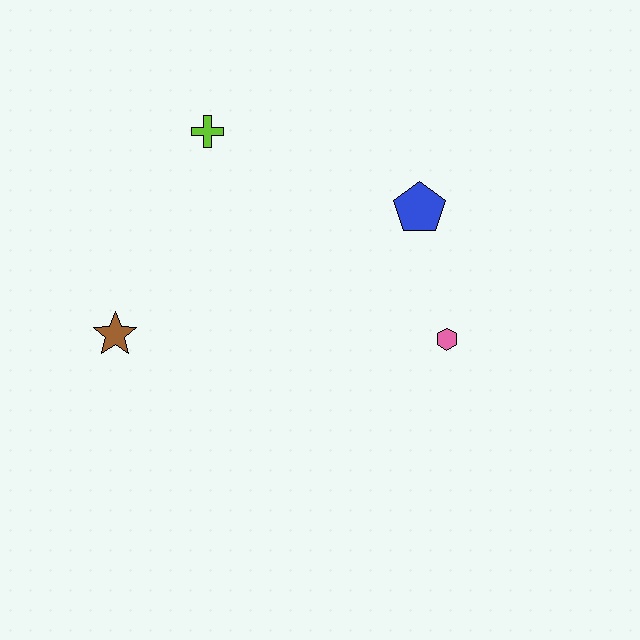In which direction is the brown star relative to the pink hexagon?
The brown star is to the left of the pink hexagon.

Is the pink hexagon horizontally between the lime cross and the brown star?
No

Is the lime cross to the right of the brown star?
Yes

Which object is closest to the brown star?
The lime cross is closest to the brown star.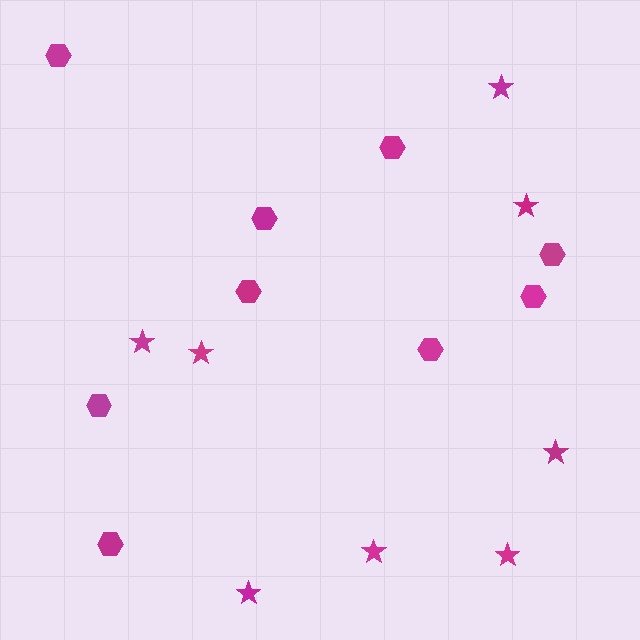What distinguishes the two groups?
There are 2 groups: one group of stars (8) and one group of hexagons (9).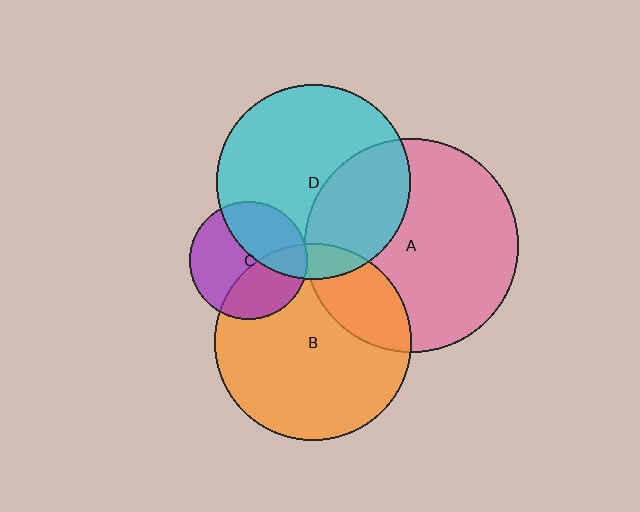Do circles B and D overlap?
Yes.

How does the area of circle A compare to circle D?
Approximately 1.2 times.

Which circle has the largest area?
Circle A (pink).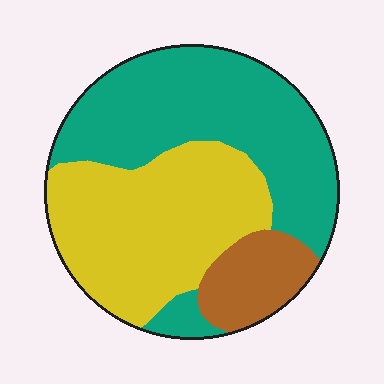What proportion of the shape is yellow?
Yellow takes up between a quarter and a half of the shape.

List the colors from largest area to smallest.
From largest to smallest: teal, yellow, brown.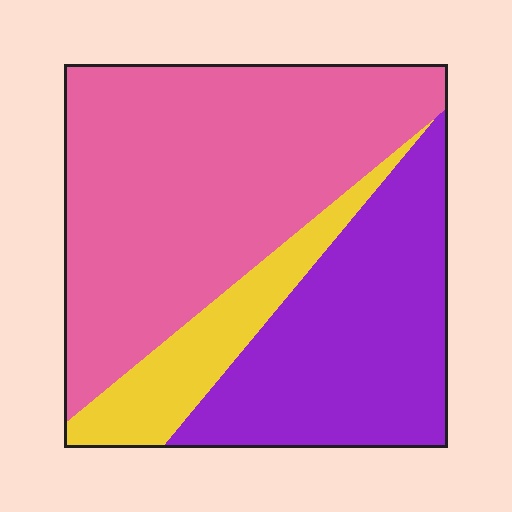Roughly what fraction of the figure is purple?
Purple covers roughly 35% of the figure.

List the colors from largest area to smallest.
From largest to smallest: pink, purple, yellow.